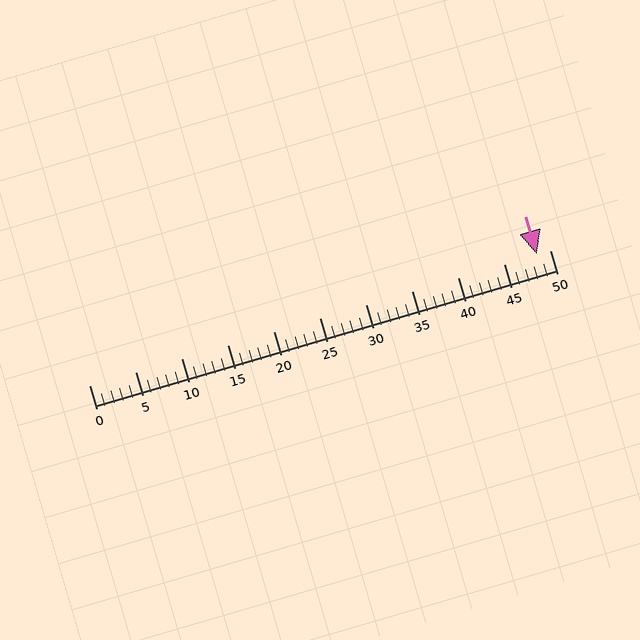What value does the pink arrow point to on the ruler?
The pink arrow points to approximately 49.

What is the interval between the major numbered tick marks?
The major tick marks are spaced 5 units apart.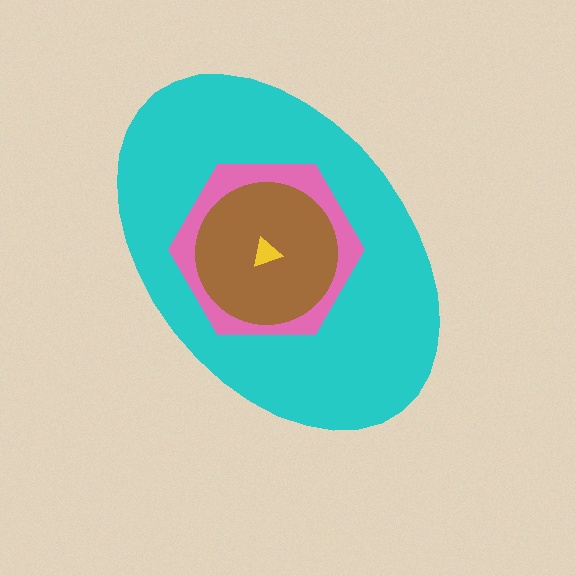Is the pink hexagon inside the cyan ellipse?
Yes.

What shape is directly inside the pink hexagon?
The brown circle.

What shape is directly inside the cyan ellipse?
The pink hexagon.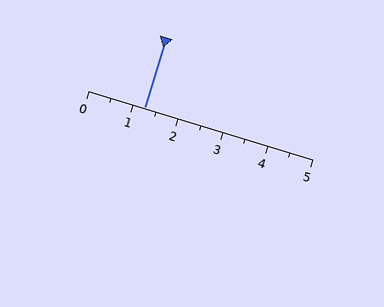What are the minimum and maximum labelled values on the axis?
The axis runs from 0 to 5.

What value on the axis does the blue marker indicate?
The marker indicates approximately 1.2.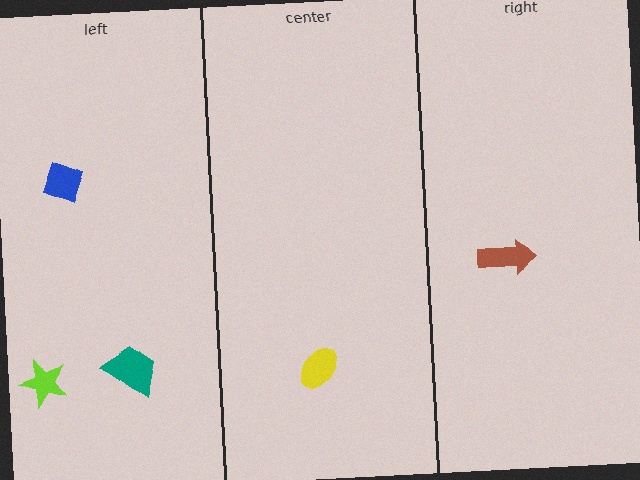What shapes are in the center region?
The yellow ellipse.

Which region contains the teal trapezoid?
The left region.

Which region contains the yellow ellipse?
The center region.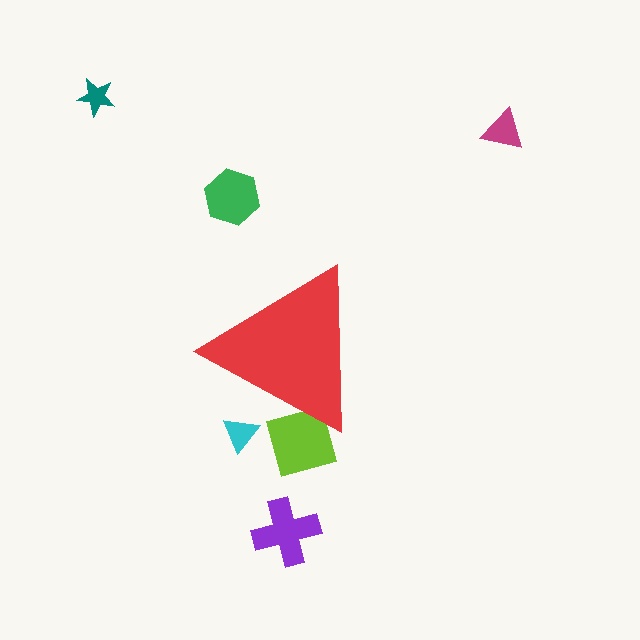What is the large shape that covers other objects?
A red triangle.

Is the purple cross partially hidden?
No, the purple cross is fully visible.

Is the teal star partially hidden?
No, the teal star is fully visible.